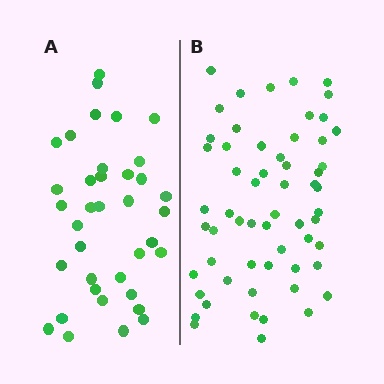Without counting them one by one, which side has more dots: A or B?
Region B (the right region) has more dots.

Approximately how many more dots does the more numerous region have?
Region B has approximately 20 more dots than region A.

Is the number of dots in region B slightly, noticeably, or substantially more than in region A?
Region B has substantially more. The ratio is roughly 1.6 to 1.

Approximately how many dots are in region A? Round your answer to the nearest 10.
About 40 dots. (The exact count is 37, which rounds to 40.)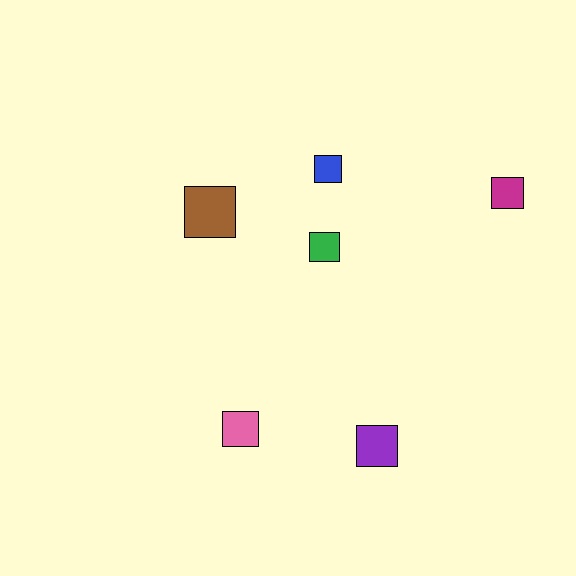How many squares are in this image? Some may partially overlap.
There are 6 squares.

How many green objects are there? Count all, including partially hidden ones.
There is 1 green object.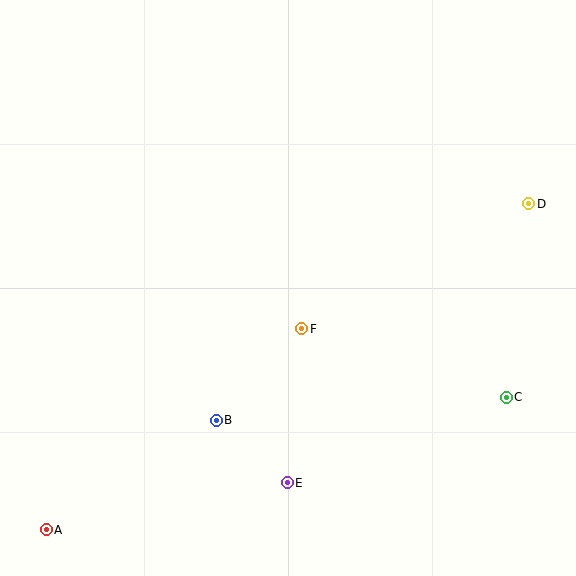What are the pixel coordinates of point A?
Point A is at (46, 530).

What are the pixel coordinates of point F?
Point F is at (302, 329).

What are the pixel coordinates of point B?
Point B is at (216, 420).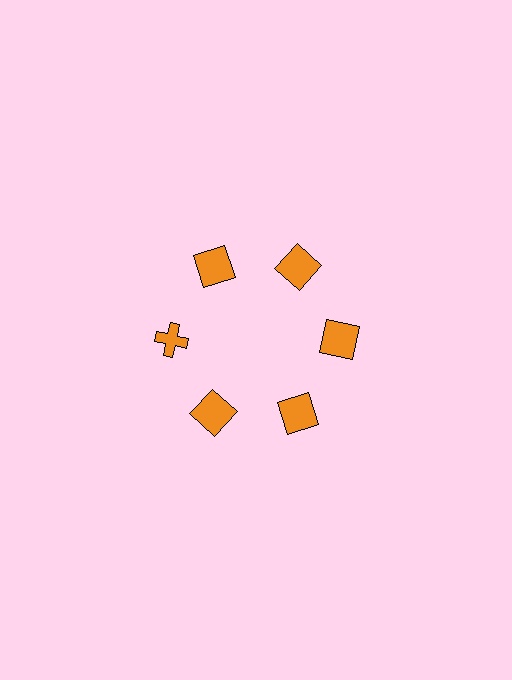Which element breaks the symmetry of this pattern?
The orange cross at roughly the 9 o'clock position breaks the symmetry. All other shapes are orange squares.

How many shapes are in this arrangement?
There are 6 shapes arranged in a ring pattern.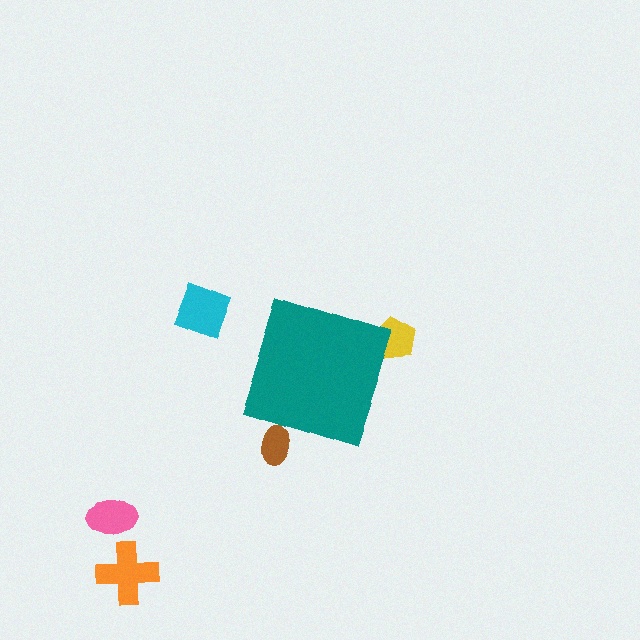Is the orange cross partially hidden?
No, the orange cross is fully visible.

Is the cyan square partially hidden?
No, the cyan square is fully visible.